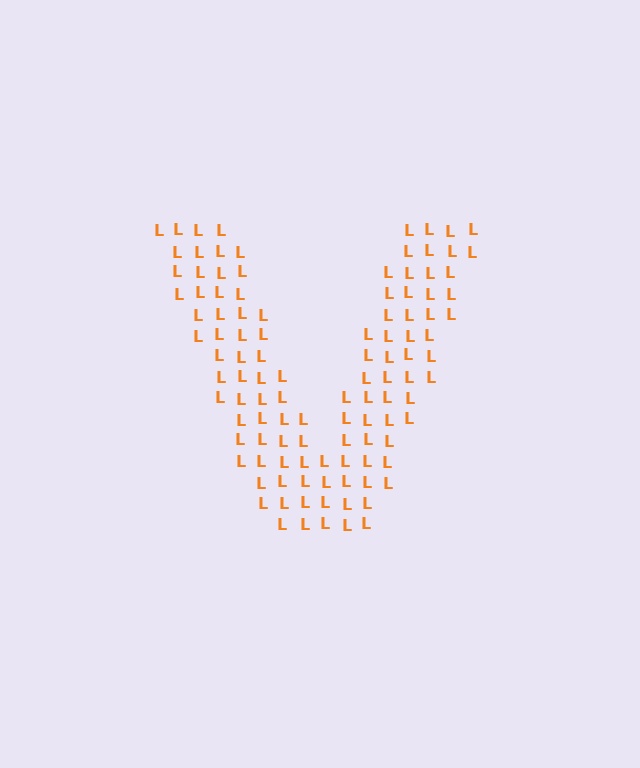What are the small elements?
The small elements are letter L's.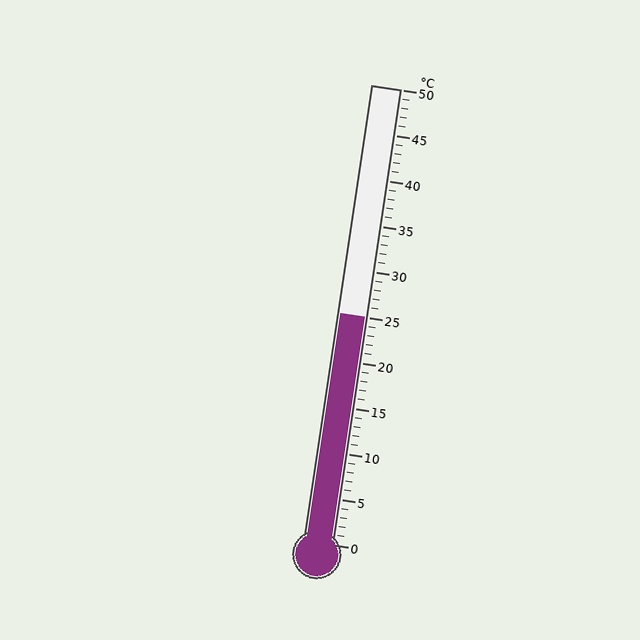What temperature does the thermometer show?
The thermometer shows approximately 25°C.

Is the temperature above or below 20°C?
The temperature is above 20°C.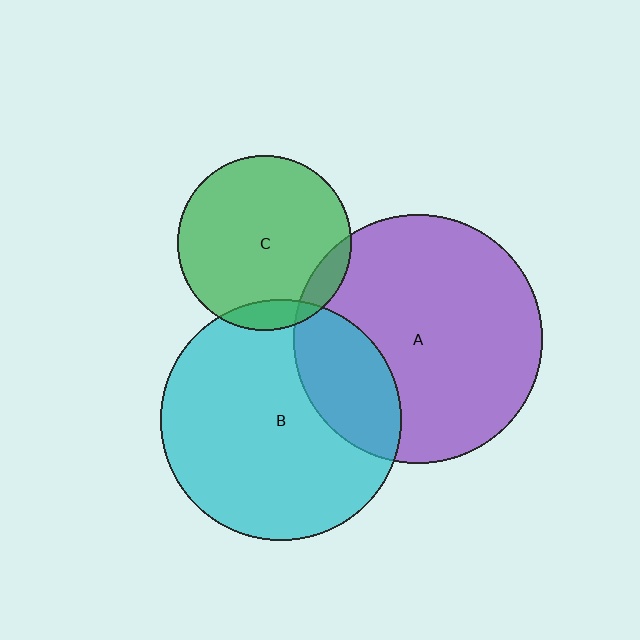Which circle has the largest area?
Circle A (purple).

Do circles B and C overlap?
Yes.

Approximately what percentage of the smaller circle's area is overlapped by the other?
Approximately 10%.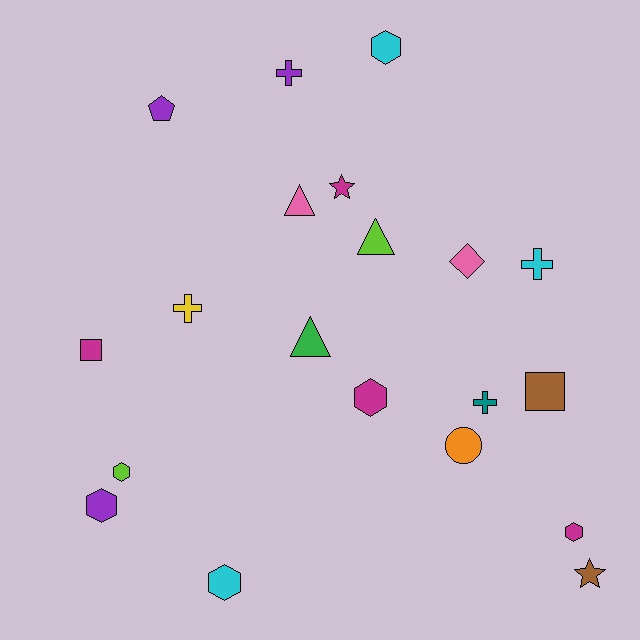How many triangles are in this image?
There are 3 triangles.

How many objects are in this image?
There are 20 objects.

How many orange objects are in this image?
There is 1 orange object.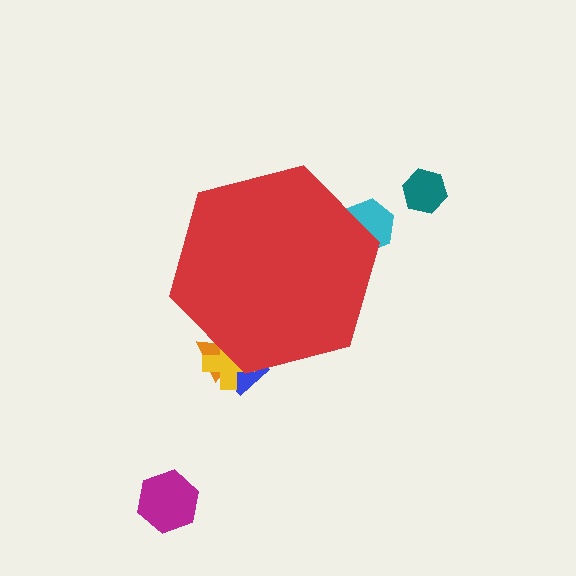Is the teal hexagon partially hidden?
No, the teal hexagon is fully visible.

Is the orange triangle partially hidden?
Yes, the orange triangle is partially hidden behind the red hexagon.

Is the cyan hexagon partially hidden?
Yes, the cyan hexagon is partially hidden behind the red hexagon.